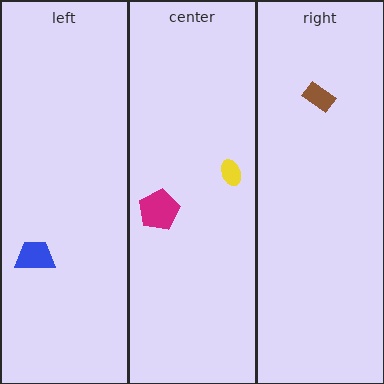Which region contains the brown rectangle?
The right region.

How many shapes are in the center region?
2.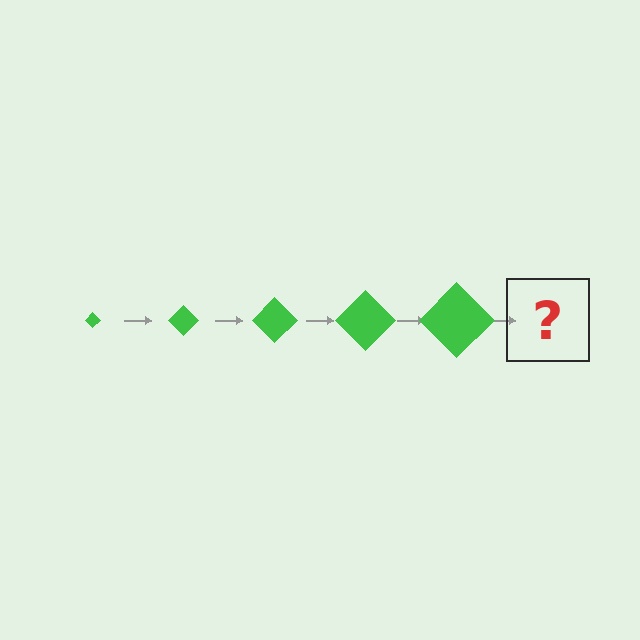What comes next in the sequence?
The next element should be a green diamond, larger than the previous one.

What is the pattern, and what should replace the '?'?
The pattern is that the diamond gets progressively larger each step. The '?' should be a green diamond, larger than the previous one.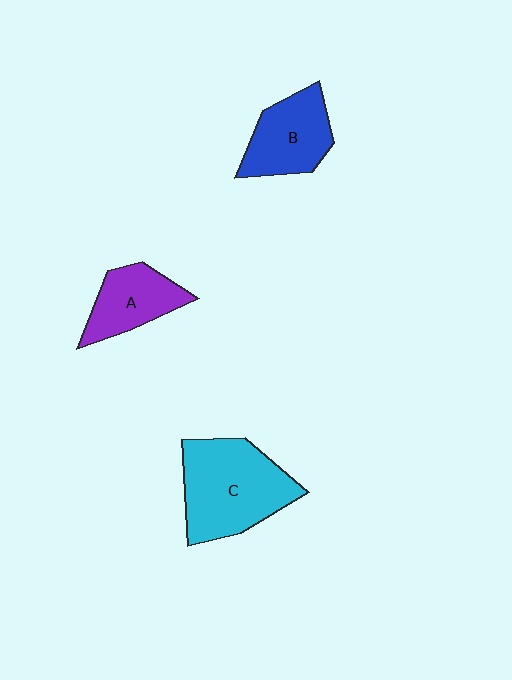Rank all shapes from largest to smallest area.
From largest to smallest: C (cyan), B (blue), A (purple).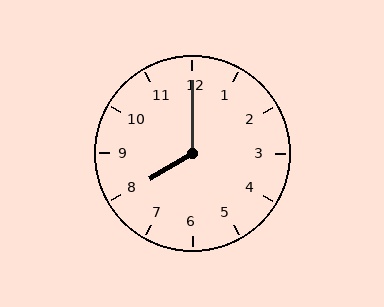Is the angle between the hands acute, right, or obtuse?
It is obtuse.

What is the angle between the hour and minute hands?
Approximately 120 degrees.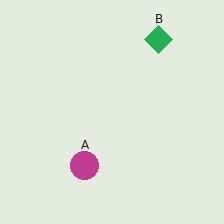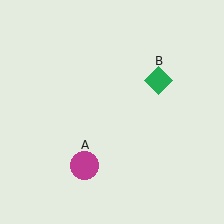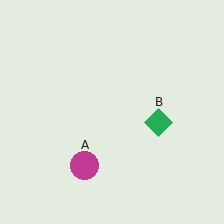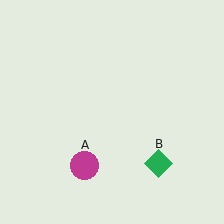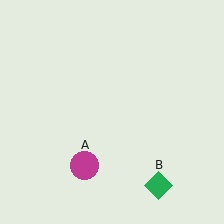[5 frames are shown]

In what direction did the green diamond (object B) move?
The green diamond (object B) moved down.